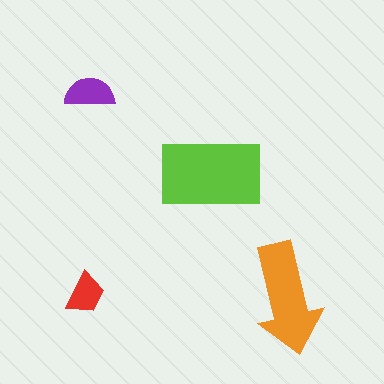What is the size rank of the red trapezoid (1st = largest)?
4th.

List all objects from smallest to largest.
The red trapezoid, the purple semicircle, the orange arrow, the lime rectangle.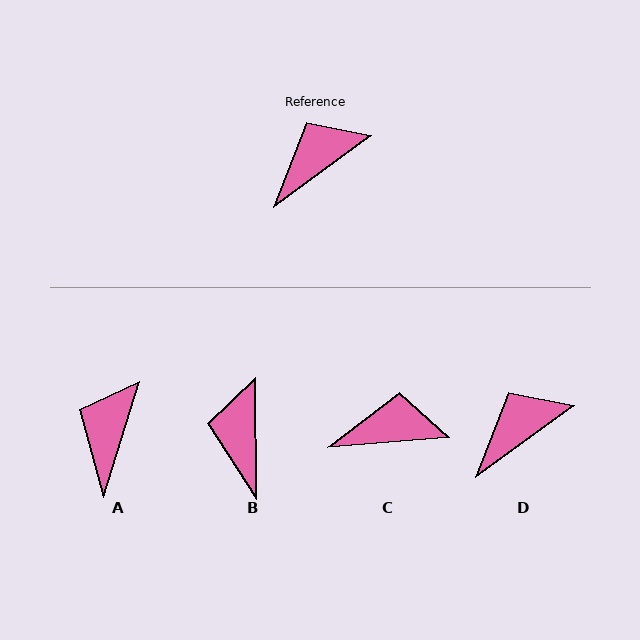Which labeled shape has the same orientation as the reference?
D.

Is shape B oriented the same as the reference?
No, it is off by about 54 degrees.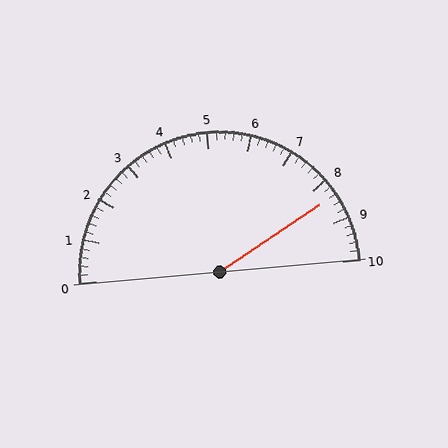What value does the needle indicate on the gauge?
The needle indicates approximately 8.4.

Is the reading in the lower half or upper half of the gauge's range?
The reading is in the upper half of the range (0 to 10).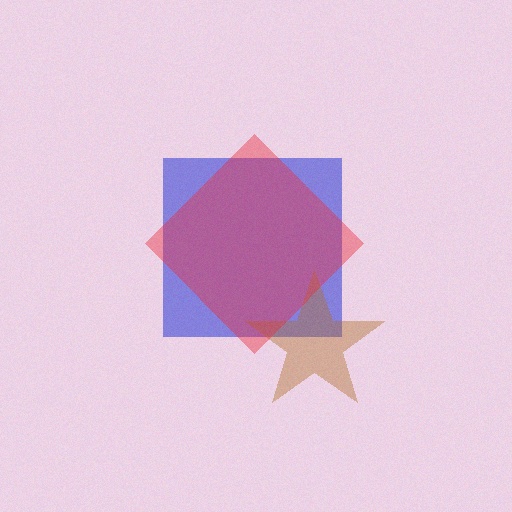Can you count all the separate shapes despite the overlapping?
Yes, there are 3 separate shapes.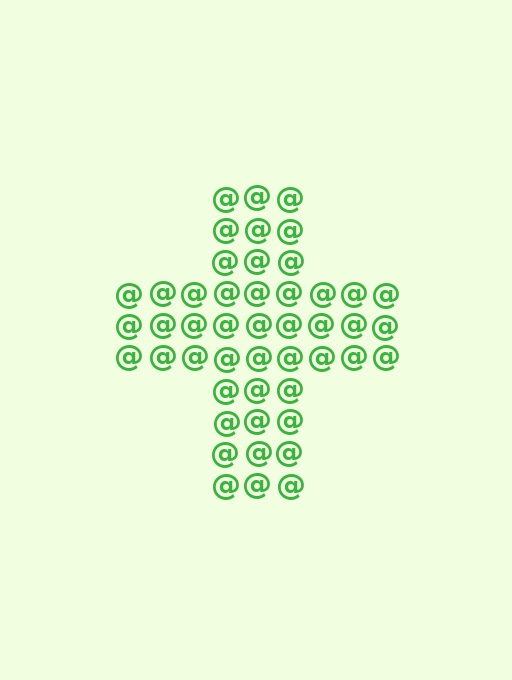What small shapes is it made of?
It is made of small at signs.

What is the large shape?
The large shape is a cross.